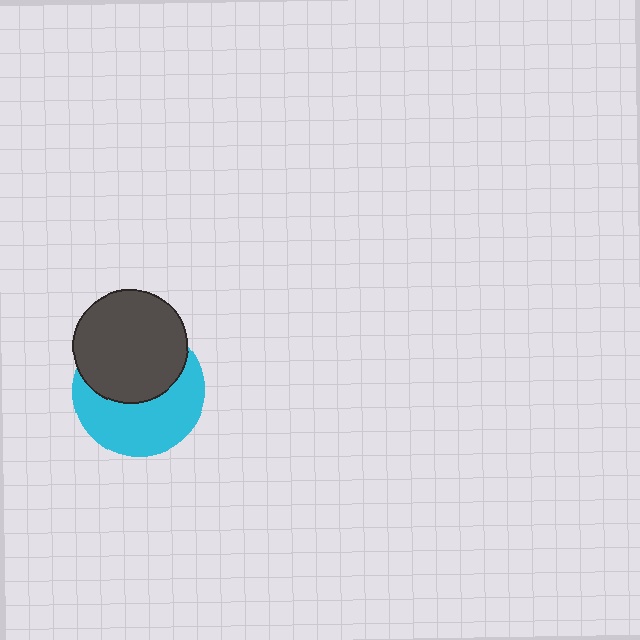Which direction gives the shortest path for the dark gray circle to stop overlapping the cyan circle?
Moving up gives the shortest separation.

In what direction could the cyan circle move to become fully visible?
The cyan circle could move down. That would shift it out from behind the dark gray circle entirely.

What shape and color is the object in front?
The object in front is a dark gray circle.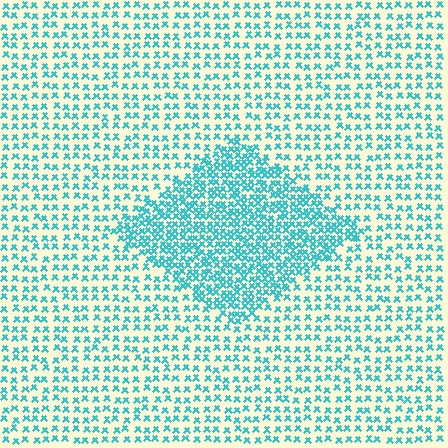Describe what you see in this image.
The image contains small cyan elements arranged at two different densities. A diamond-shaped region is visible where the elements are more densely packed than the surrounding area.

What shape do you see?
I see a diamond.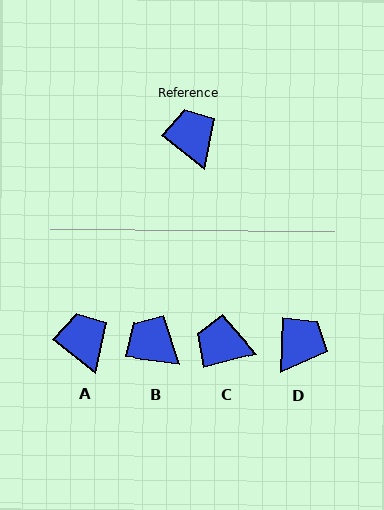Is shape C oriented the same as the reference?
No, it is off by about 53 degrees.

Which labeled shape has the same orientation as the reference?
A.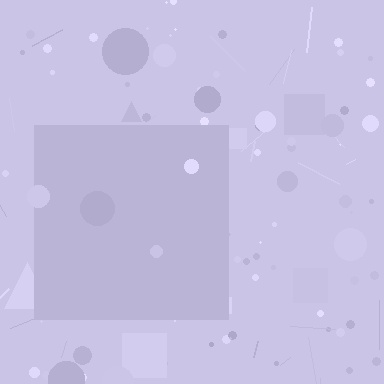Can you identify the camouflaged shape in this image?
The camouflaged shape is a square.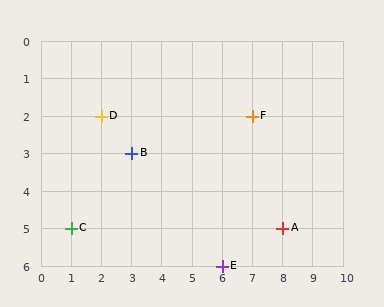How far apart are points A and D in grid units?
Points A and D are 6 columns and 3 rows apart (about 6.7 grid units diagonally).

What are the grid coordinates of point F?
Point F is at grid coordinates (7, 2).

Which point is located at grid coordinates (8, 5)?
Point A is at (8, 5).